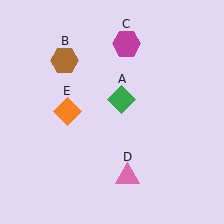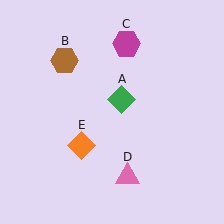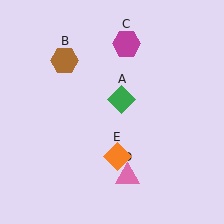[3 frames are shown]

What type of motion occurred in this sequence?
The orange diamond (object E) rotated counterclockwise around the center of the scene.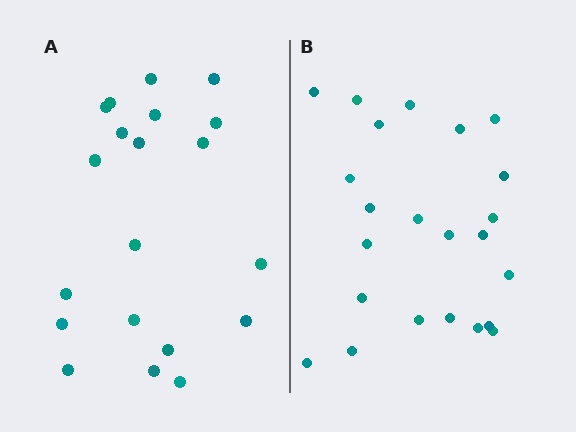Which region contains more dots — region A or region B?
Region B (the right region) has more dots.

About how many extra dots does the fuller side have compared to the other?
Region B has just a few more — roughly 2 or 3 more dots than region A.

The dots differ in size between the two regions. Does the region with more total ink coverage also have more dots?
No. Region A has more total ink coverage because its dots are larger, but region B actually contains more individual dots. Total area can be misleading — the number of items is what matters here.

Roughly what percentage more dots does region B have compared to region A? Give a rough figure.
About 15% more.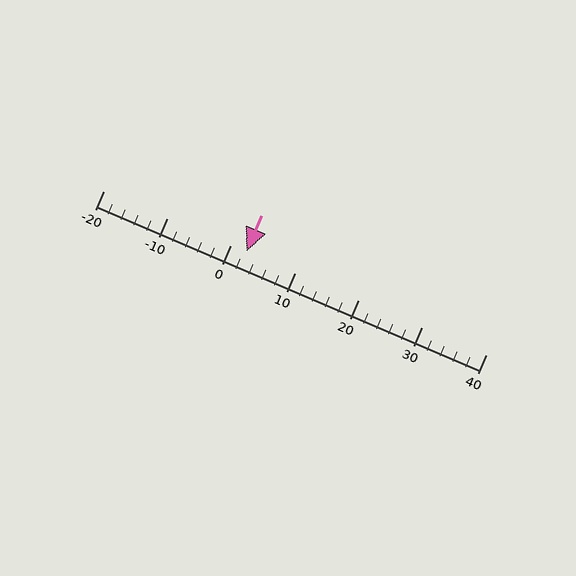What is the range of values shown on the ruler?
The ruler shows values from -20 to 40.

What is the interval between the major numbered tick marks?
The major tick marks are spaced 10 units apart.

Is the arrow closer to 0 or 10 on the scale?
The arrow is closer to 0.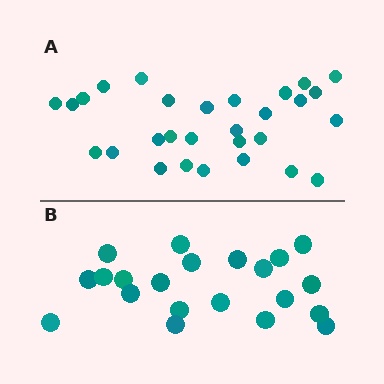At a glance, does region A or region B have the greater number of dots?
Region A (the top region) has more dots.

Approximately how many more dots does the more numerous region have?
Region A has roughly 8 or so more dots than region B.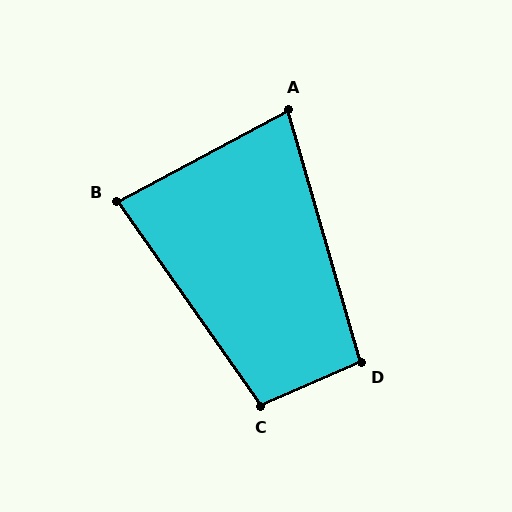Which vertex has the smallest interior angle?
A, at approximately 78 degrees.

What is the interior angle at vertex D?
Approximately 97 degrees (obtuse).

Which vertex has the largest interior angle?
C, at approximately 102 degrees.